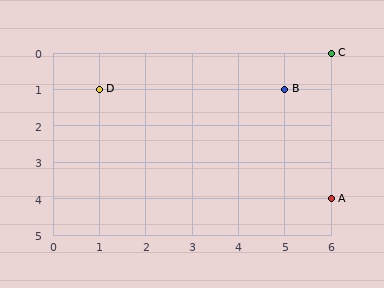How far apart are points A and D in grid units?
Points A and D are 5 columns and 3 rows apart (about 5.8 grid units diagonally).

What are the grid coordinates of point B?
Point B is at grid coordinates (5, 1).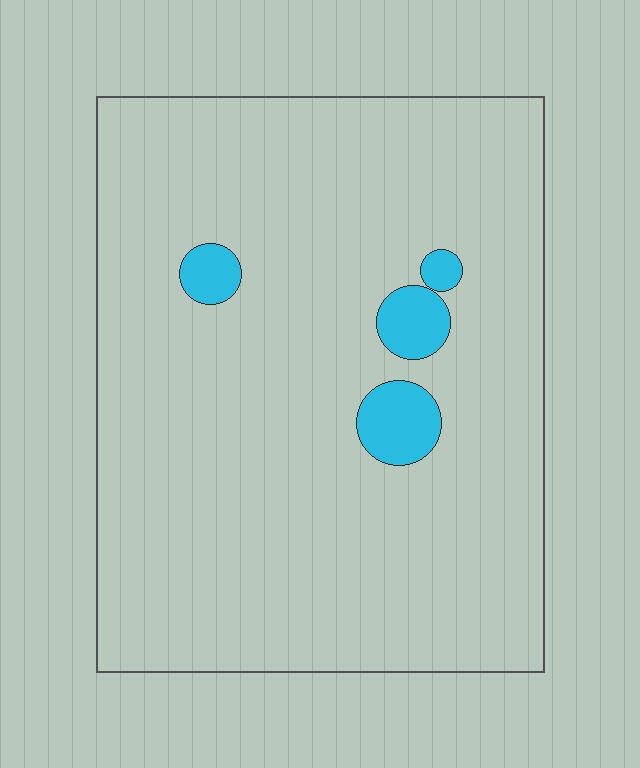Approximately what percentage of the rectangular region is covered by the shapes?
Approximately 5%.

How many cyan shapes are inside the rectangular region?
4.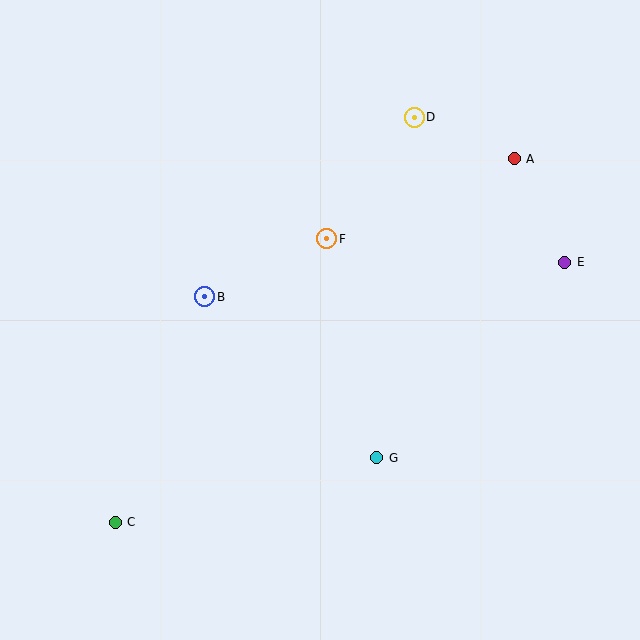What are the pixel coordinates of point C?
Point C is at (115, 523).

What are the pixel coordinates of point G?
Point G is at (377, 458).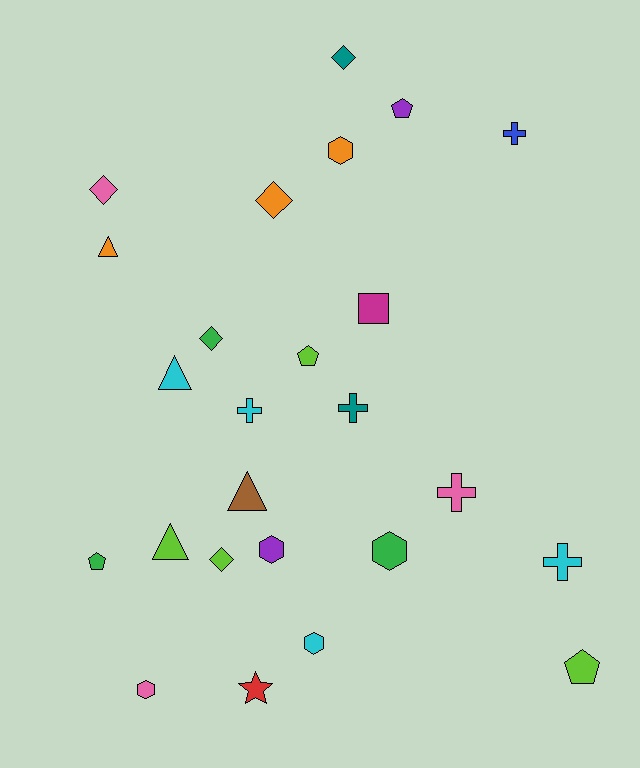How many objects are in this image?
There are 25 objects.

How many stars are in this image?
There is 1 star.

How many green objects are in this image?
There are 3 green objects.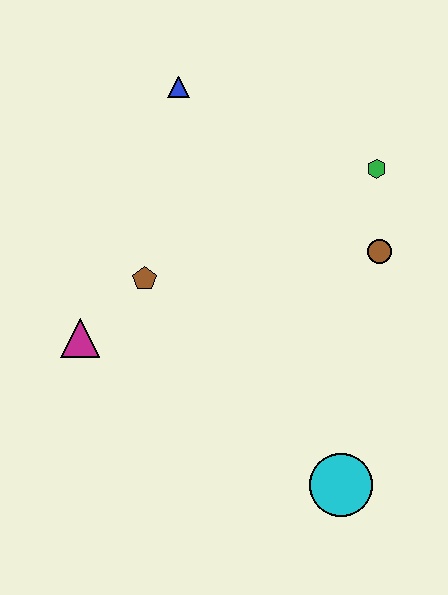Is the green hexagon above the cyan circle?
Yes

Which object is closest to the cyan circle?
The brown circle is closest to the cyan circle.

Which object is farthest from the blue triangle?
The cyan circle is farthest from the blue triangle.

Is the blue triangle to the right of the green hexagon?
No